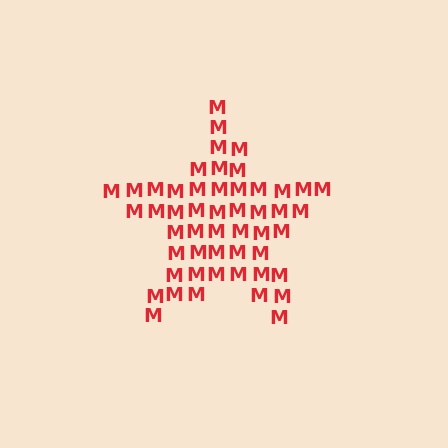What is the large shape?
The large shape is a star.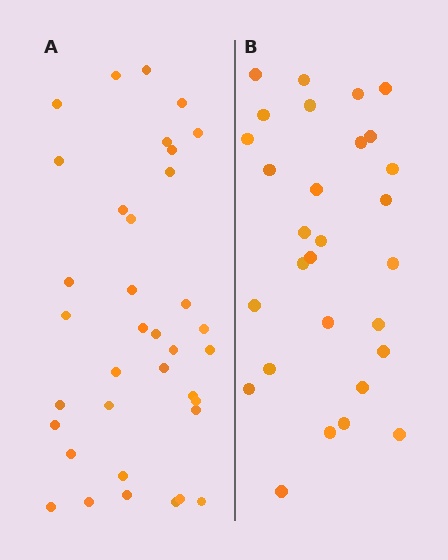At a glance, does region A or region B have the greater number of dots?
Region A (the left region) has more dots.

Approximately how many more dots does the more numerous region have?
Region A has roughly 8 or so more dots than region B.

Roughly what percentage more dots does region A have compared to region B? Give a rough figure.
About 25% more.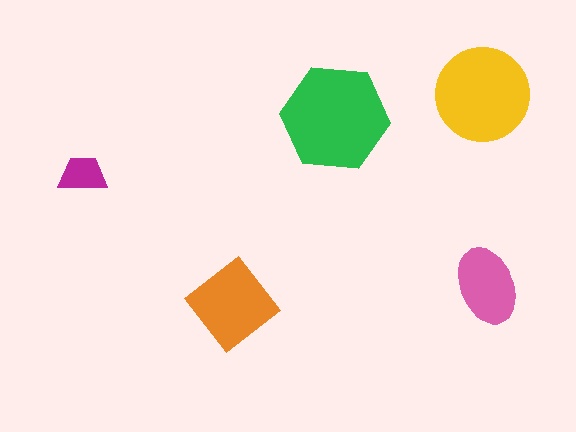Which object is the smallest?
The magenta trapezoid.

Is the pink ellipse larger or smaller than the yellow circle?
Smaller.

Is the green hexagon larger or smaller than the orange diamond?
Larger.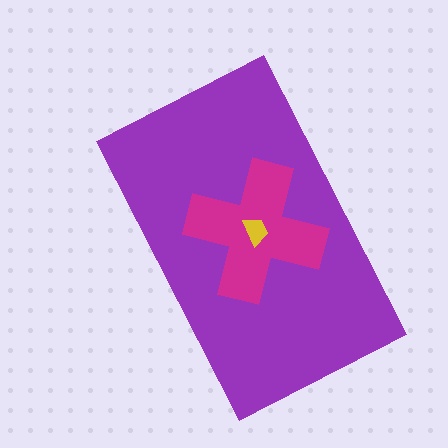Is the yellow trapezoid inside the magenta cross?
Yes.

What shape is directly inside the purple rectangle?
The magenta cross.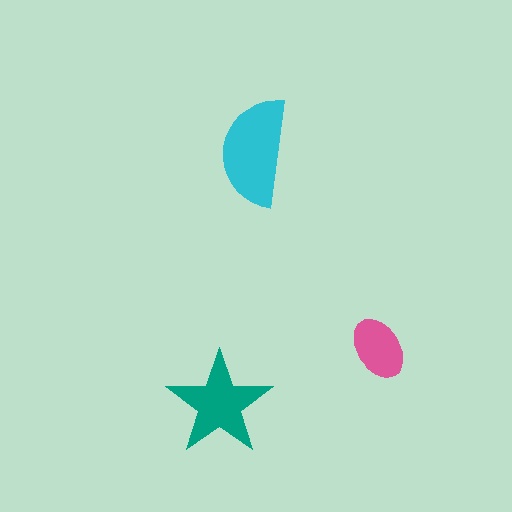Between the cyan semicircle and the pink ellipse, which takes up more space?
The cyan semicircle.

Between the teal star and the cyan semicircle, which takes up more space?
The cyan semicircle.